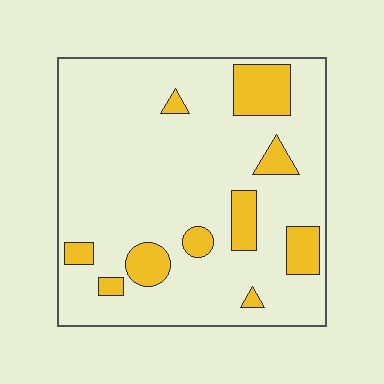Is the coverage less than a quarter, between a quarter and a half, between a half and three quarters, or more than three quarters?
Less than a quarter.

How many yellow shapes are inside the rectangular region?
10.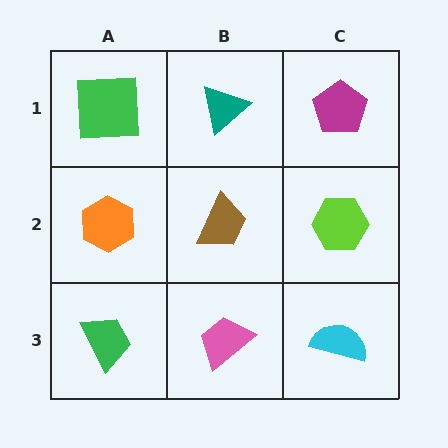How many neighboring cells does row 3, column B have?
3.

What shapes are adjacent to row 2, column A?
A green square (row 1, column A), a green trapezoid (row 3, column A), a brown trapezoid (row 2, column B).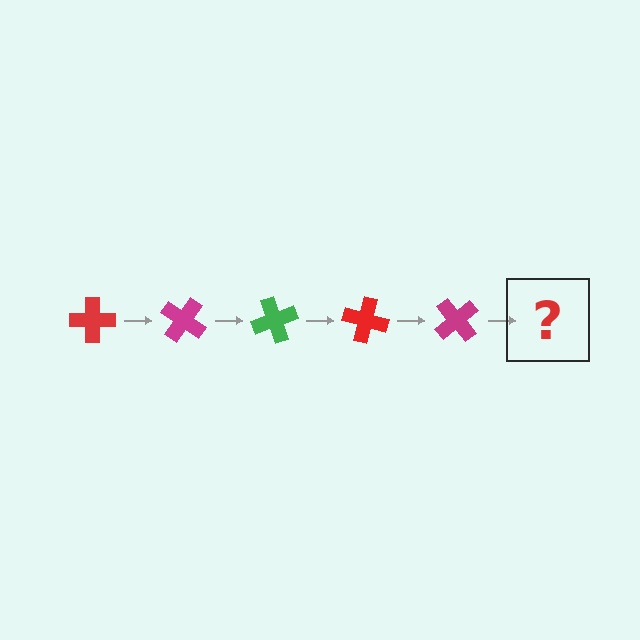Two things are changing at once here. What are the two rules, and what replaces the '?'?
The two rules are that it rotates 35 degrees each step and the color cycles through red, magenta, and green. The '?' should be a green cross, rotated 175 degrees from the start.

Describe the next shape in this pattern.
It should be a green cross, rotated 175 degrees from the start.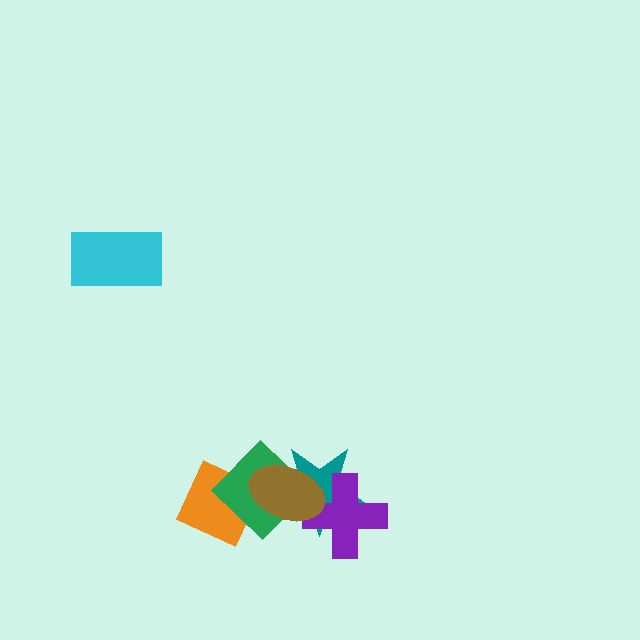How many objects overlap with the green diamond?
3 objects overlap with the green diamond.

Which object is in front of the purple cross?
The brown ellipse is in front of the purple cross.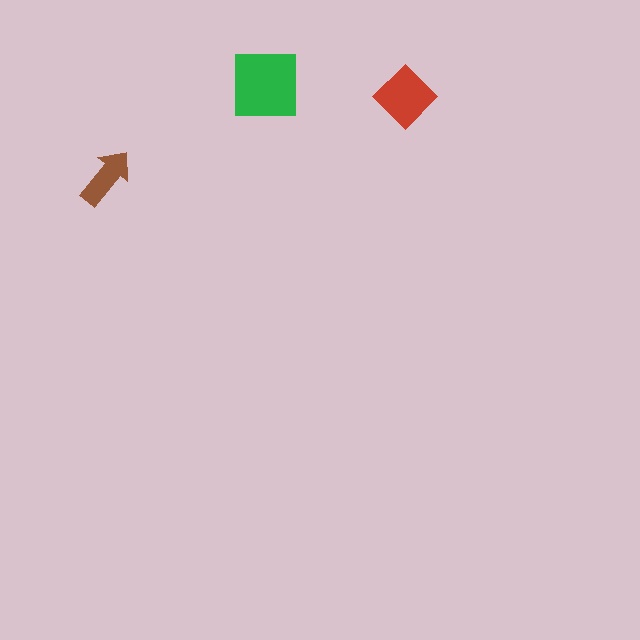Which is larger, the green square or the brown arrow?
The green square.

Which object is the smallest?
The brown arrow.